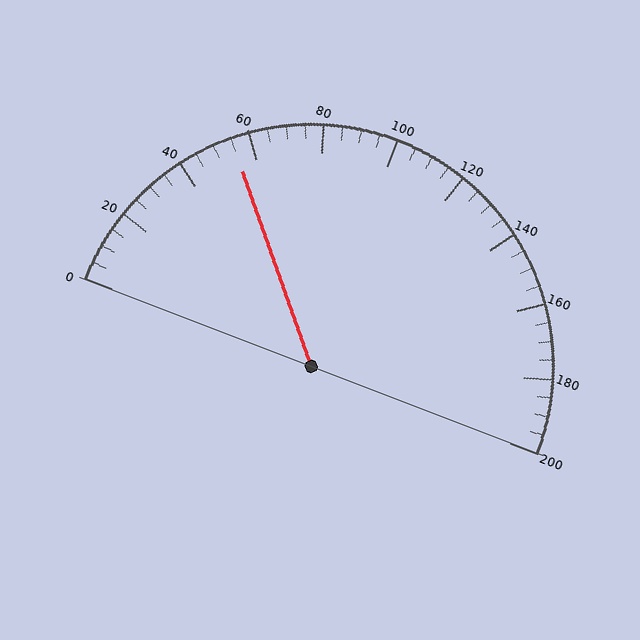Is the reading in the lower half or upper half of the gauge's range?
The reading is in the lower half of the range (0 to 200).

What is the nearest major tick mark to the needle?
The nearest major tick mark is 60.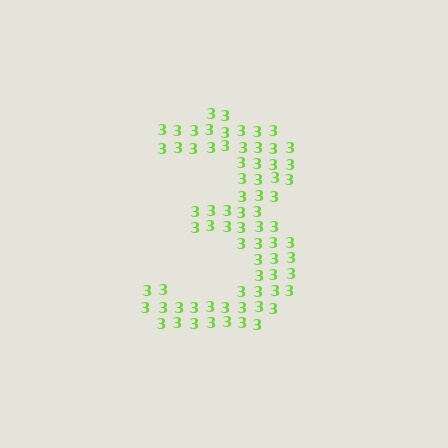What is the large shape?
The large shape is the digit 3.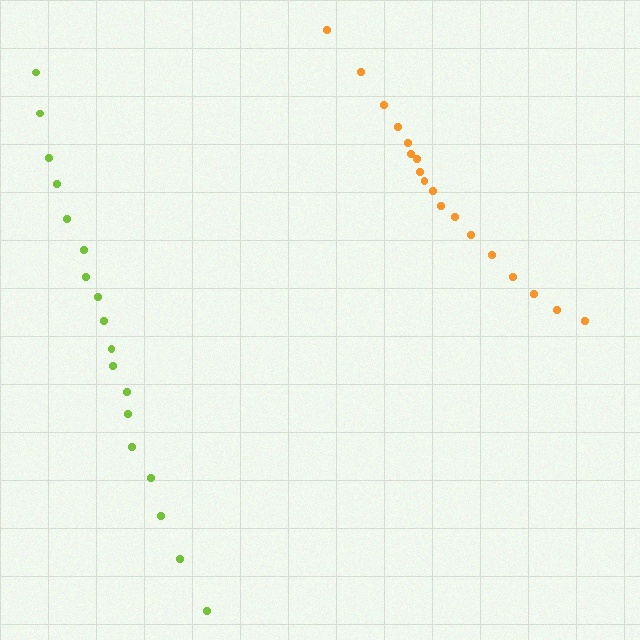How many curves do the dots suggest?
There are 2 distinct paths.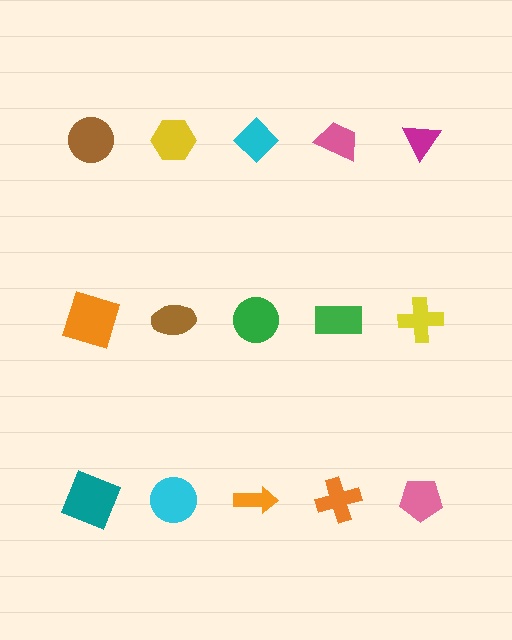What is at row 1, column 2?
A yellow hexagon.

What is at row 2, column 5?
A yellow cross.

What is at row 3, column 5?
A pink pentagon.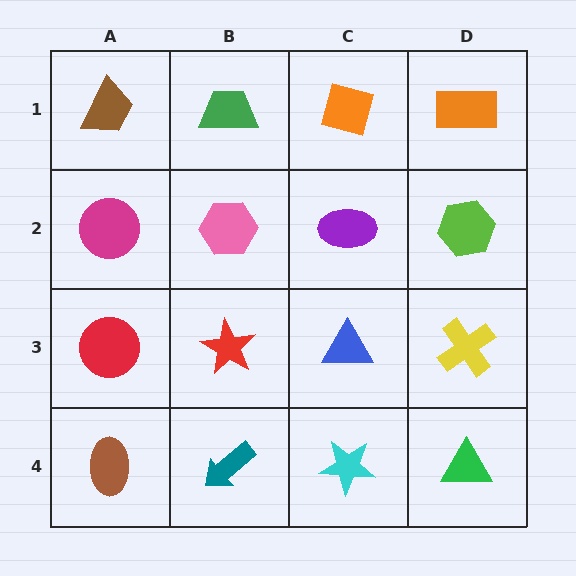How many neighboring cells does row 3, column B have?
4.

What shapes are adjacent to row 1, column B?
A pink hexagon (row 2, column B), a brown trapezoid (row 1, column A), an orange diamond (row 1, column C).